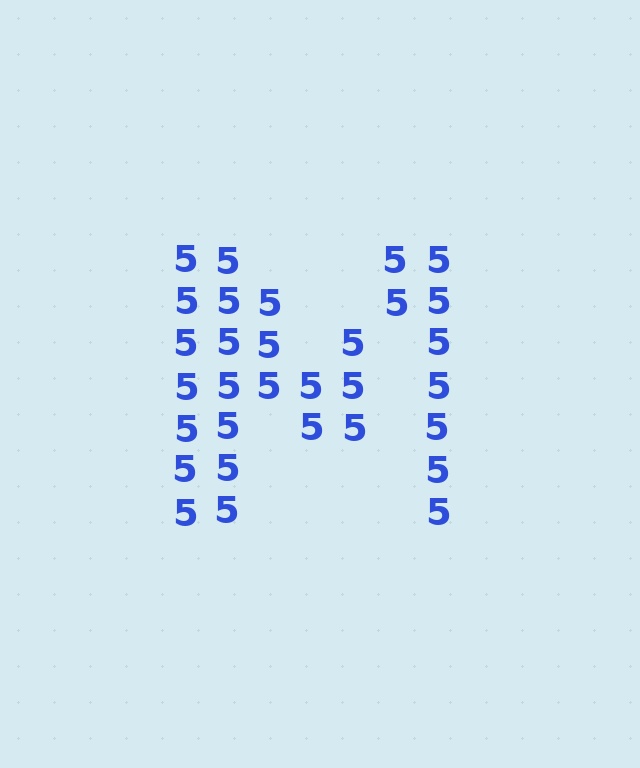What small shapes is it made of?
It is made of small digit 5's.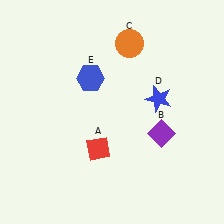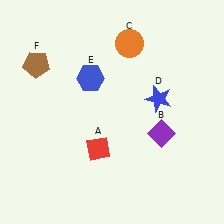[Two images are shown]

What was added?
A brown pentagon (F) was added in Image 2.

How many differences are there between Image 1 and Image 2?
There is 1 difference between the two images.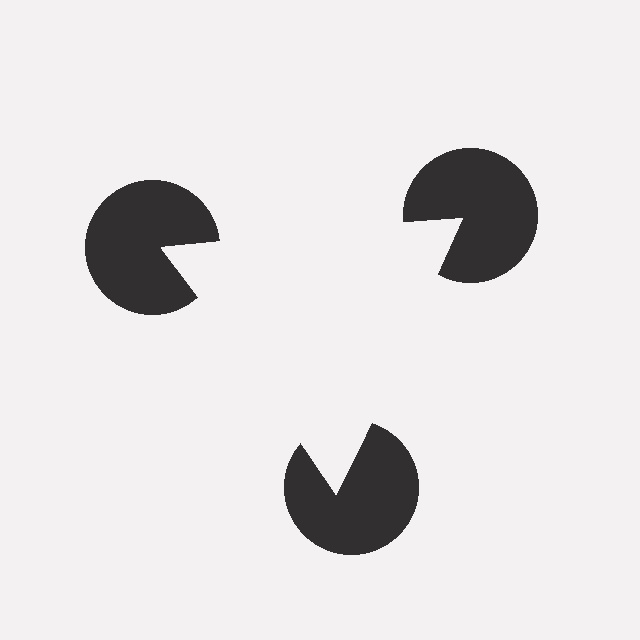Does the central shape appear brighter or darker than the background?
It typically appears slightly brighter than the background, even though no actual brightness change is drawn.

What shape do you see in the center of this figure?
An illusory triangle — its edges are inferred from the aligned wedge cuts in the pac-man discs, not physically drawn.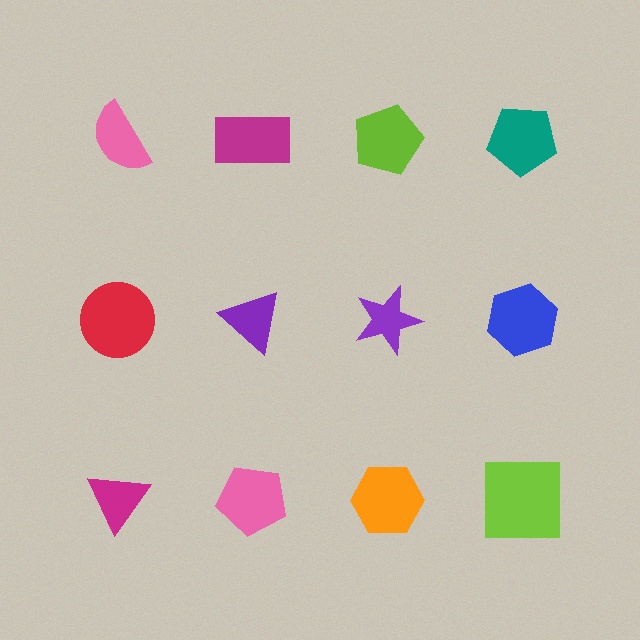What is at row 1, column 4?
A teal pentagon.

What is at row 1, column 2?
A magenta rectangle.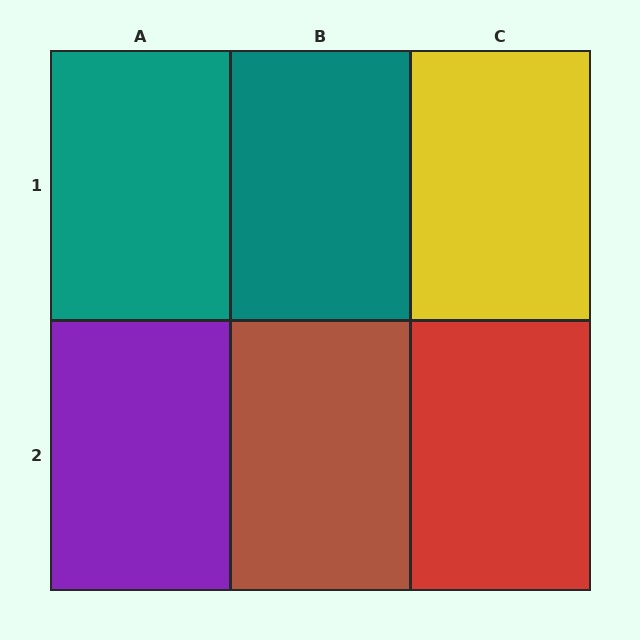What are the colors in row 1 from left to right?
Teal, teal, yellow.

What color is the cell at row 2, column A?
Purple.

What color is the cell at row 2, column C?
Red.